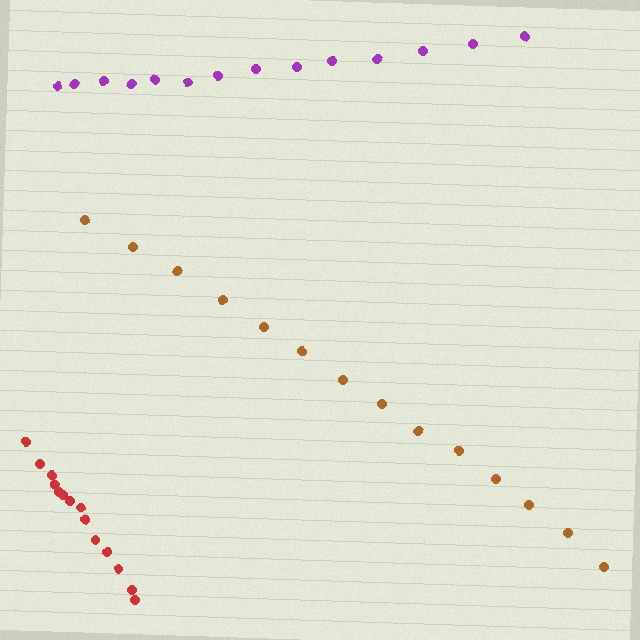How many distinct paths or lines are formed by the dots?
There are 3 distinct paths.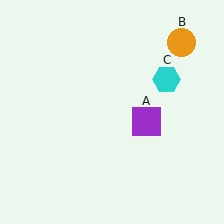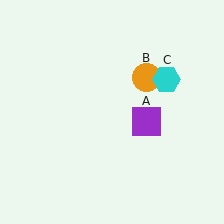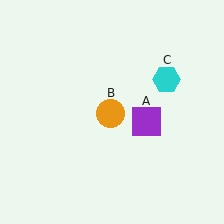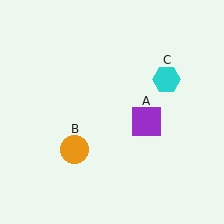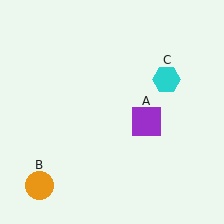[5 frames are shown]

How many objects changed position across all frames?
1 object changed position: orange circle (object B).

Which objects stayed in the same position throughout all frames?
Purple square (object A) and cyan hexagon (object C) remained stationary.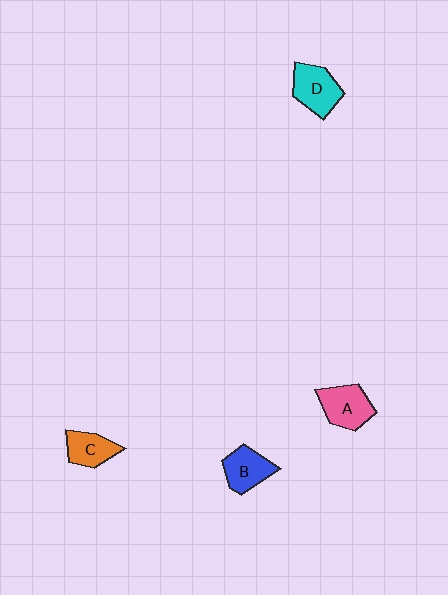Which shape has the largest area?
Shape D (cyan).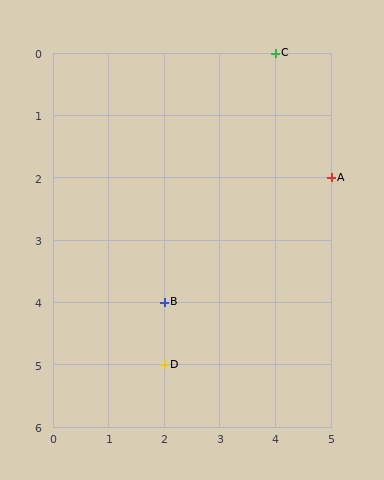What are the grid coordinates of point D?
Point D is at grid coordinates (2, 5).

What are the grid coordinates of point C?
Point C is at grid coordinates (4, 0).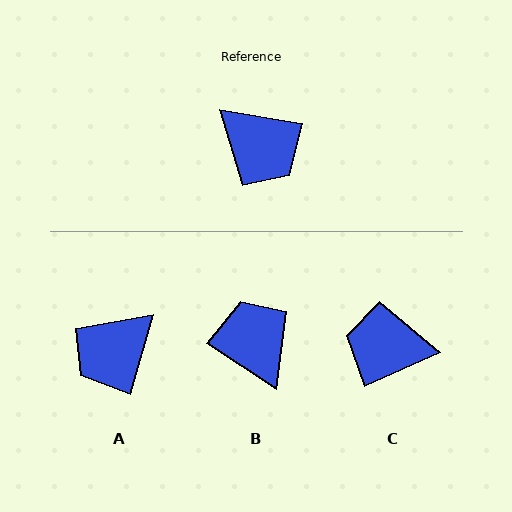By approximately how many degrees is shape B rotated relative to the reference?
Approximately 156 degrees counter-clockwise.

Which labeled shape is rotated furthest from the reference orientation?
B, about 156 degrees away.